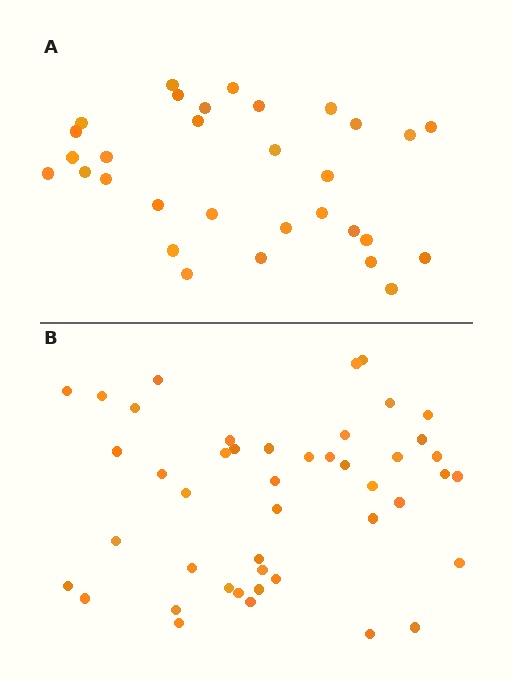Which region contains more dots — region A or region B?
Region B (the bottom region) has more dots.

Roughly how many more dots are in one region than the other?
Region B has approximately 15 more dots than region A.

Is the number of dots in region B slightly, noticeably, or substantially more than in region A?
Region B has substantially more. The ratio is roughly 1.5 to 1.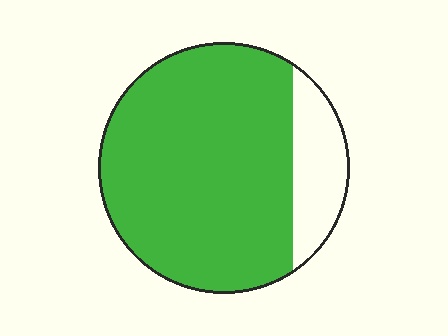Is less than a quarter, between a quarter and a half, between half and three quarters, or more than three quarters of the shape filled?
More than three quarters.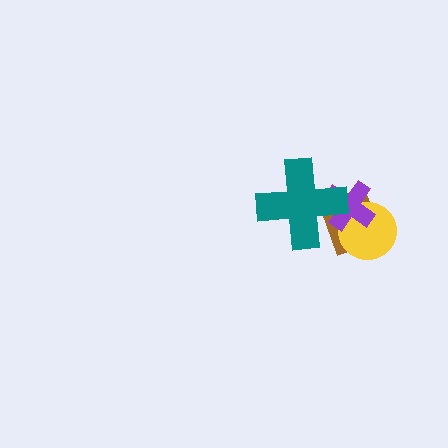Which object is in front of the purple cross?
The teal cross is in front of the purple cross.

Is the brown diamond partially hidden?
Yes, it is partially covered by another shape.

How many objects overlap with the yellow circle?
2 objects overlap with the yellow circle.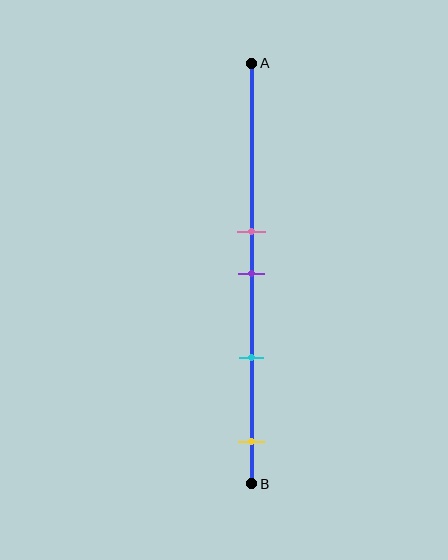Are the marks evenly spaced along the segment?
No, the marks are not evenly spaced.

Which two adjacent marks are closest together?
The pink and purple marks are the closest adjacent pair.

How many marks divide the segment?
There are 4 marks dividing the segment.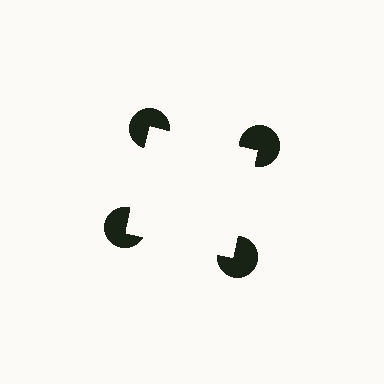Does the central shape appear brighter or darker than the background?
It typically appears slightly brighter than the background, even though no actual brightness change is drawn.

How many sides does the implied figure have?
4 sides.